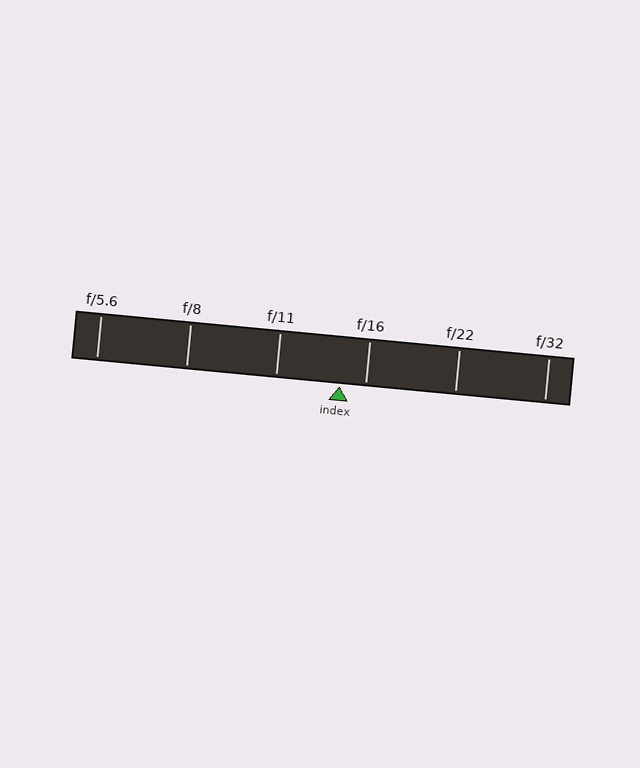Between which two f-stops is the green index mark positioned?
The index mark is between f/11 and f/16.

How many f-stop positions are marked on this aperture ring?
There are 6 f-stop positions marked.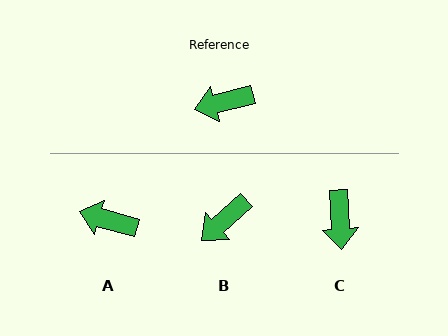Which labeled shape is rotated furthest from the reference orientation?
C, about 79 degrees away.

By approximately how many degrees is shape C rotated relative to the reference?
Approximately 79 degrees counter-clockwise.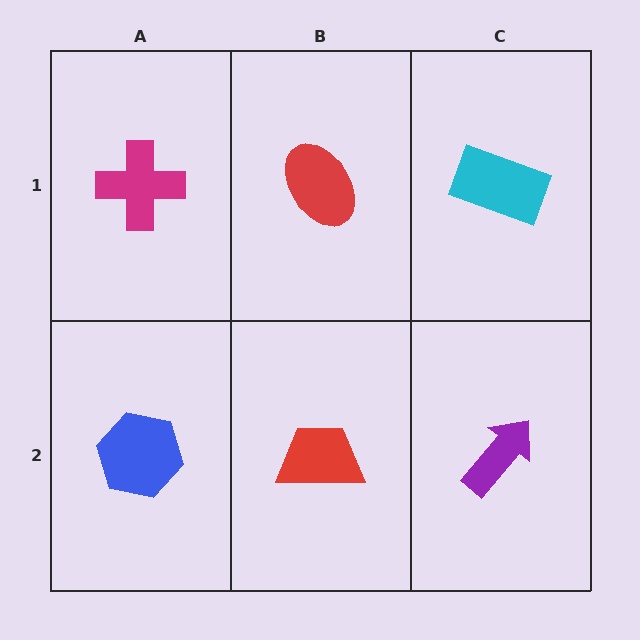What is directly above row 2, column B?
A red ellipse.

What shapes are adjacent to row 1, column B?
A red trapezoid (row 2, column B), a magenta cross (row 1, column A), a cyan rectangle (row 1, column C).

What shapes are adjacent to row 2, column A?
A magenta cross (row 1, column A), a red trapezoid (row 2, column B).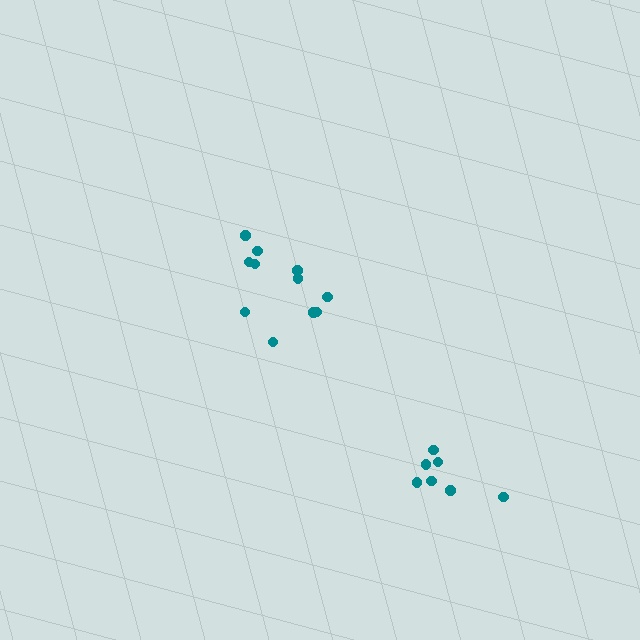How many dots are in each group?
Group 1: 7 dots, Group 2: 11 dots (18 total).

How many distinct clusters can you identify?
There are 2 distinct clusters.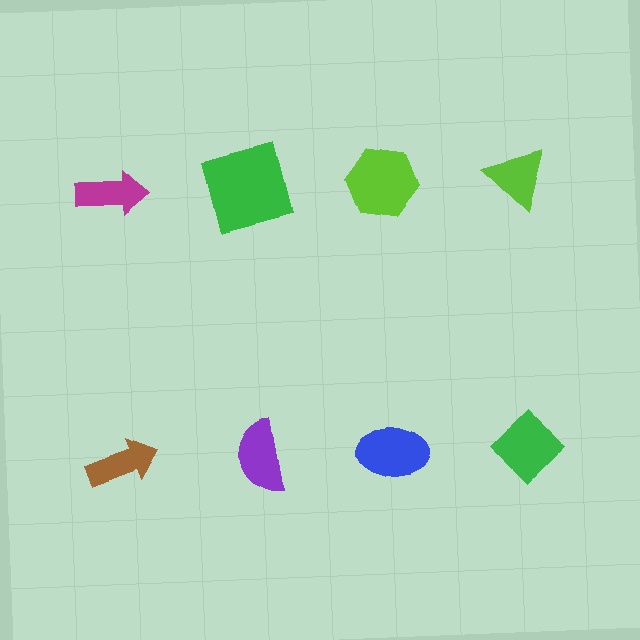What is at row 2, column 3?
A blue ellipse.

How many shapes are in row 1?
4 shapes.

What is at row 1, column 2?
A green square.